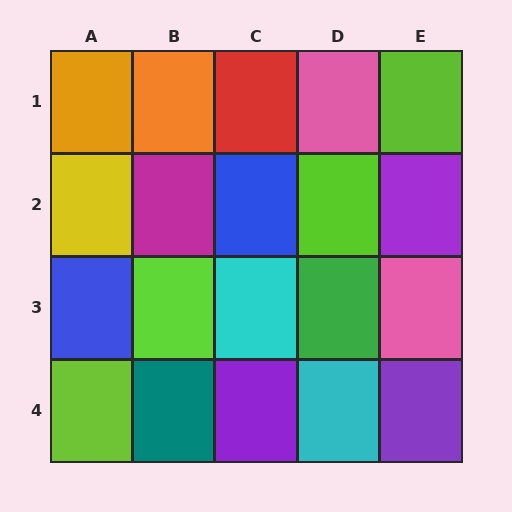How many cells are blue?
2 cells are blue.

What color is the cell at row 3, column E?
Pink.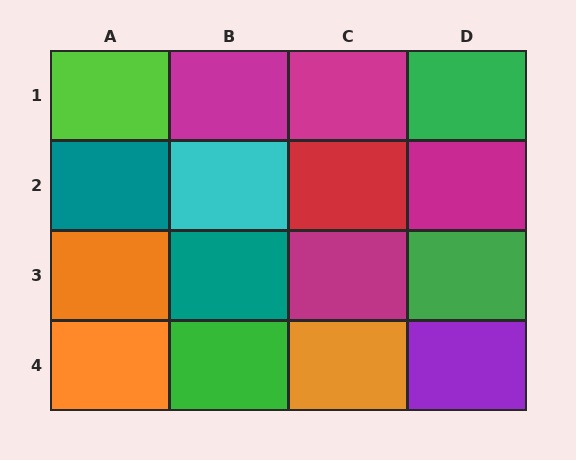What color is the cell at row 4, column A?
Orange.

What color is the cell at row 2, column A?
Teal.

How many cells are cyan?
1 cell is cyan.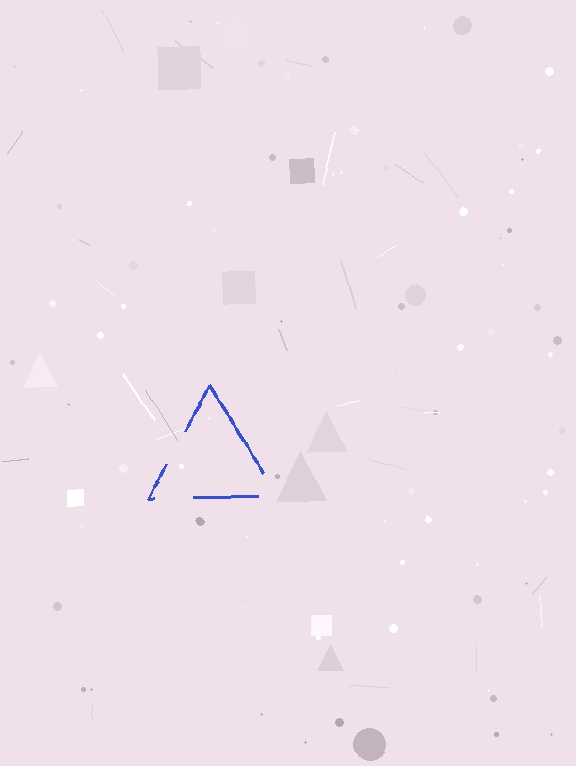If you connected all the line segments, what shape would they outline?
They would outline a triangle.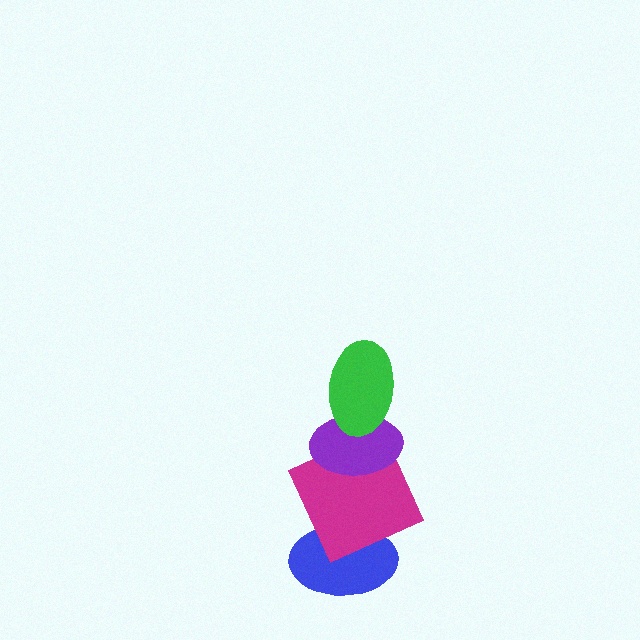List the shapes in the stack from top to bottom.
From top to bottom: the green ellipse, the purple ellipse, the magenta square, the blue ellipse.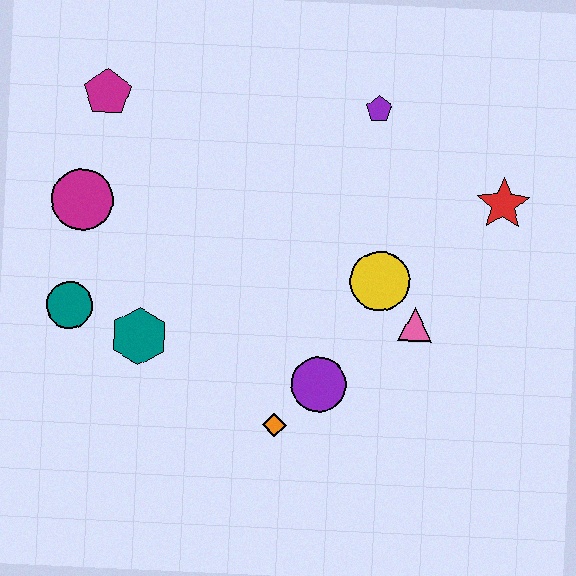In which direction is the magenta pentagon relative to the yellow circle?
The magenta pentagon is to the left of the yellow circle.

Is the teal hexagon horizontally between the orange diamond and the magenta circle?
Yes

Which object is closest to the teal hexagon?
The teal circle is closest to the teal hexagon.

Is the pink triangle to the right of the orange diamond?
Yes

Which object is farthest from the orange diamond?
The magenta pentagon is farthest from the orange diamond.